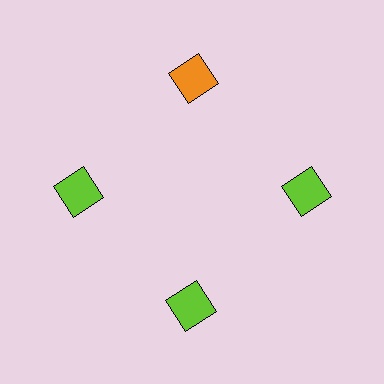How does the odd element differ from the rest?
It has a different color: orange instead of lime.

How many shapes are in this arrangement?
There are 4 shapes arranged in a ring pattern.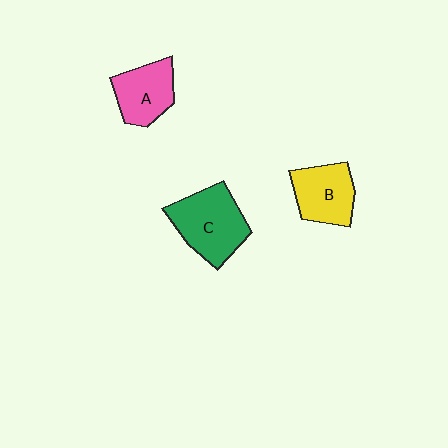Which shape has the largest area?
Shape C (green).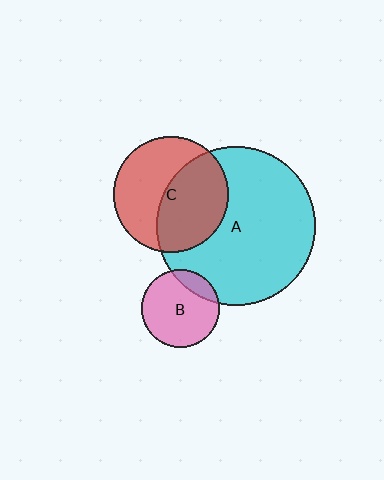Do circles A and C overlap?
Yes.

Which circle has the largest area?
Circle A (cyan).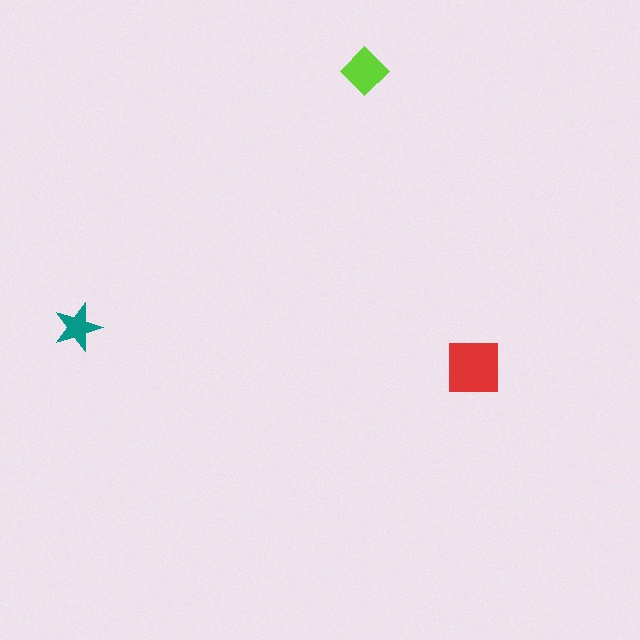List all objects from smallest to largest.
The teal star, the lime diamond, the red square.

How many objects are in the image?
There are 3 objects in the image.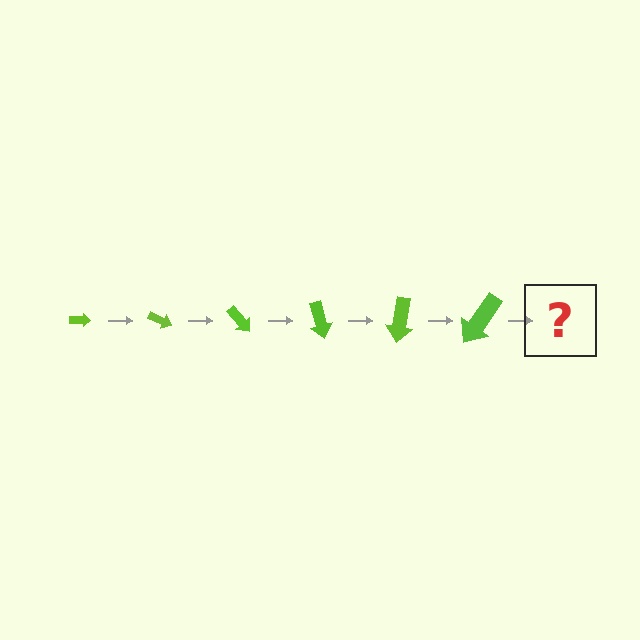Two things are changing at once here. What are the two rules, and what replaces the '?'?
The two rules are that the arrow grows larger each step and it rotates 25 degrees each step. The '?' should be an arrow, larger than the previous one and rotated 150 degrees from the start.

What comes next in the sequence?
The next element should be an arrow, larger than the previous one and rotated 150 degrees from the start.